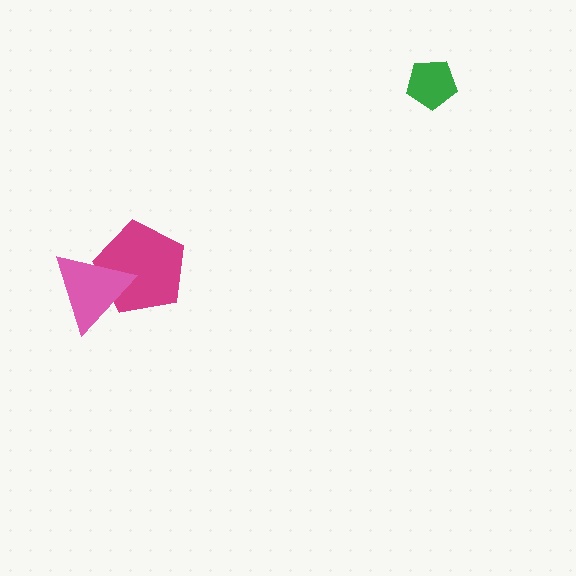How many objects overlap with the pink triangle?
1 object overlaps with the pink triangle.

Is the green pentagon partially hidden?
No, no other shape covers it.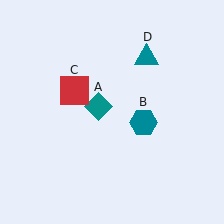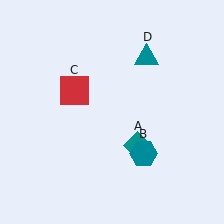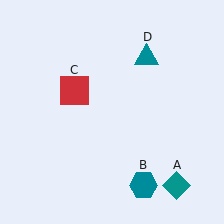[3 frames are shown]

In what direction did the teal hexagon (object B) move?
The teal hexagon (object B) moved down.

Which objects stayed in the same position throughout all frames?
Red square (object C) and teal triangle (object D) remained stationary.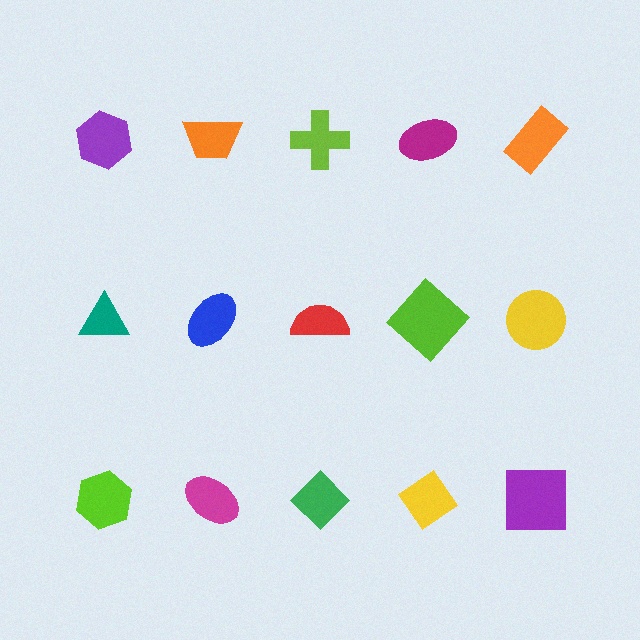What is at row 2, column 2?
A blue ellipse.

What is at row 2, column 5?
A yellow circle.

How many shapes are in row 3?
5 shapes.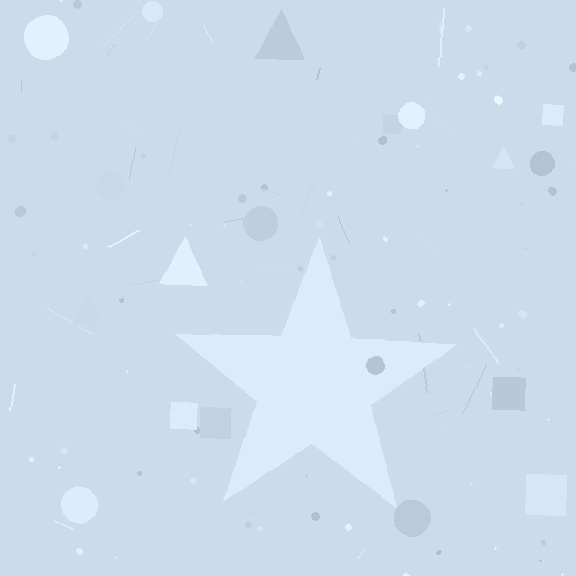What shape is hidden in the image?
A star is hidden in the image.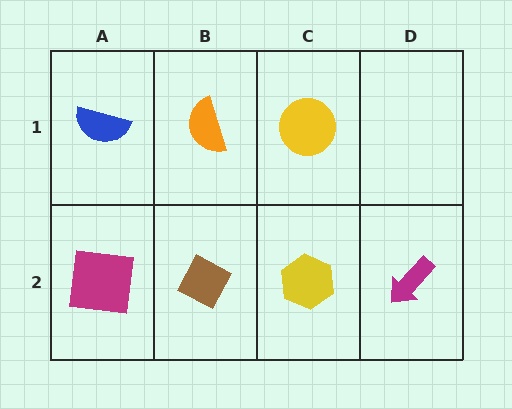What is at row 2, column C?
A yellow hexagon.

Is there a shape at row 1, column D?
No, that cell is empty.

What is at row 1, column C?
A yellow circle.